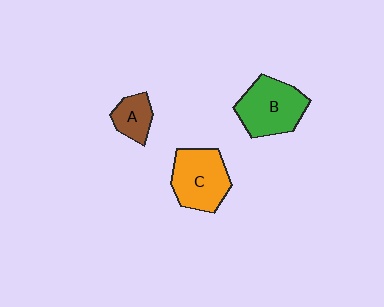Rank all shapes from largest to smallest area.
From largest to smallest: B (green), C (orange), A (brown).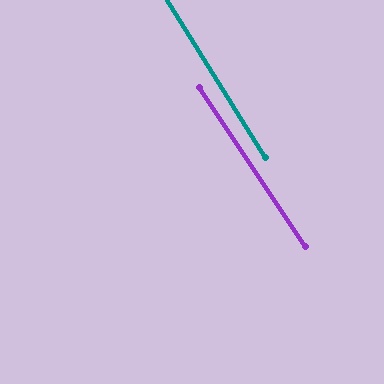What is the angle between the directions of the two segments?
Approximately 2 degrees.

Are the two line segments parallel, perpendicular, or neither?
Parallel — their directions differ by only 2.0°.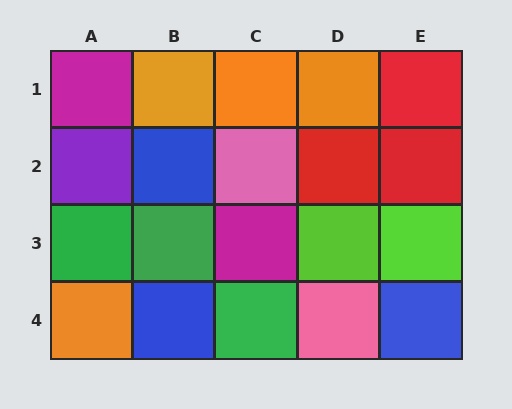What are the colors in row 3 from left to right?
Green, green, magenta, lime, lime.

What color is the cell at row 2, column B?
Blue.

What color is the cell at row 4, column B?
Blue.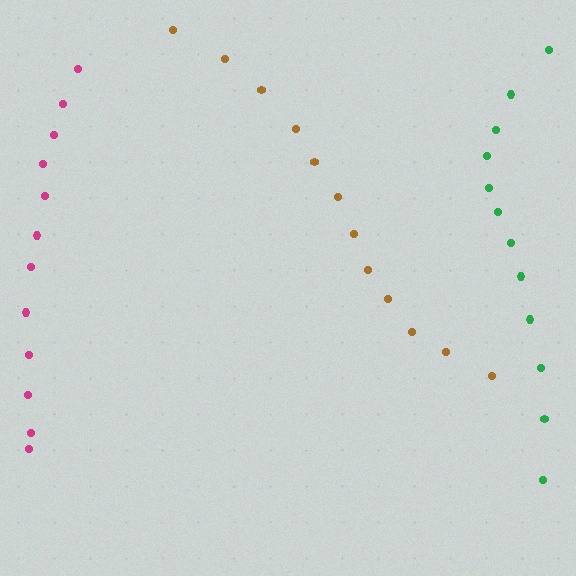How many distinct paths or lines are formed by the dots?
There are 3 distinct paths.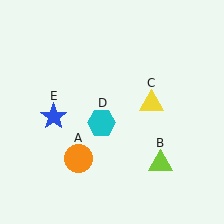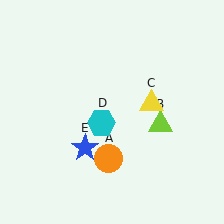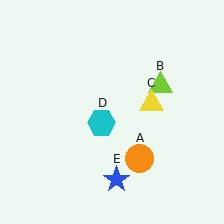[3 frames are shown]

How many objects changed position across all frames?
3 objects changed position: orange circle (object A), lime triangle (object B), blue star (object E).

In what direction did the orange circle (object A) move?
The orange circle (object A) moved right.